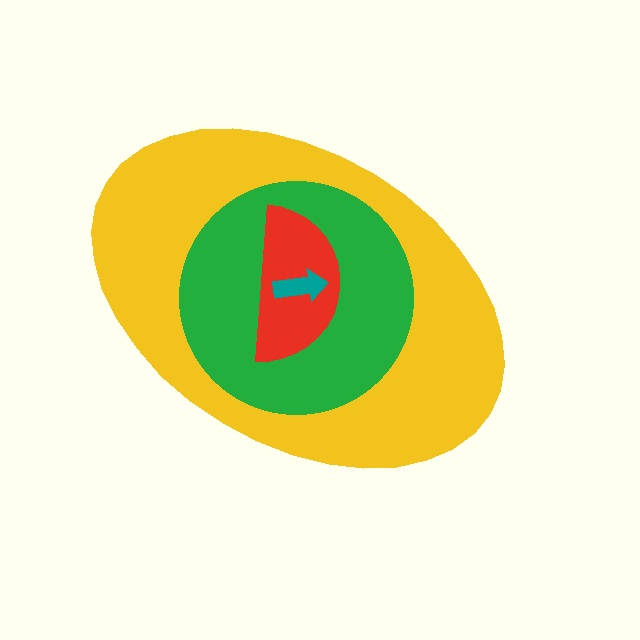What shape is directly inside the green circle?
The red semicircle.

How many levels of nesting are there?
4.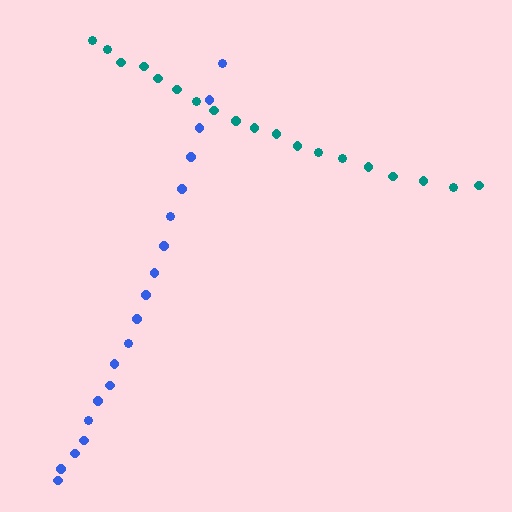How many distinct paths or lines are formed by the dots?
There are 2 distinct paths.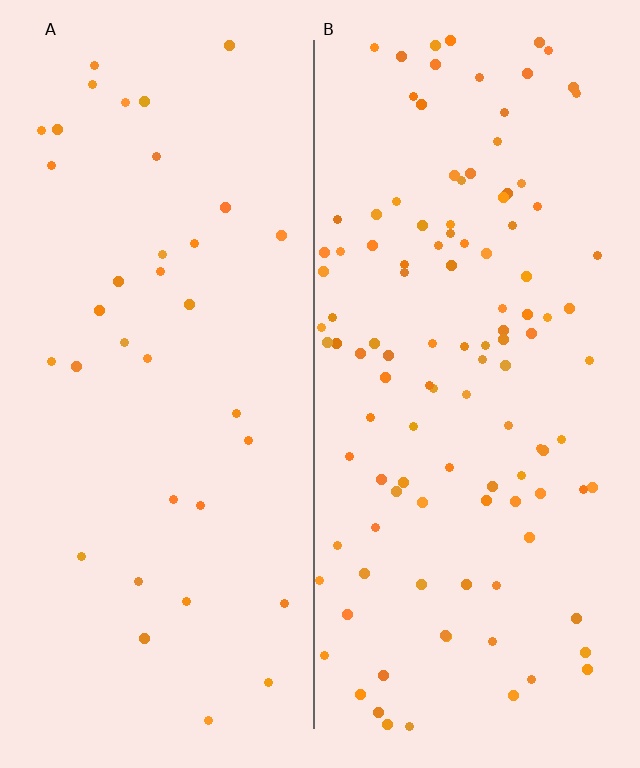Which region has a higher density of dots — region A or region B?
B (the right).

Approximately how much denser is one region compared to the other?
Approximately 3.2× — region B over region A.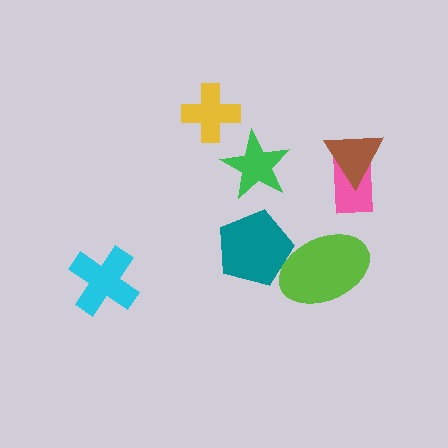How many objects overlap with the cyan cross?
0 objects overlap with the cyan cross.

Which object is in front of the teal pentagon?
The lime ellipse is in front of the teal pentagon.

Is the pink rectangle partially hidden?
Yes, it is partially covered by another shape.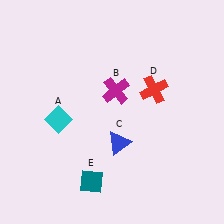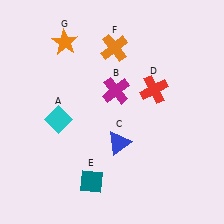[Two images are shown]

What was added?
An orange cross (F), an orange star (G) were added in Image 2.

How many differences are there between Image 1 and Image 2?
There are 2 differences between the two images.